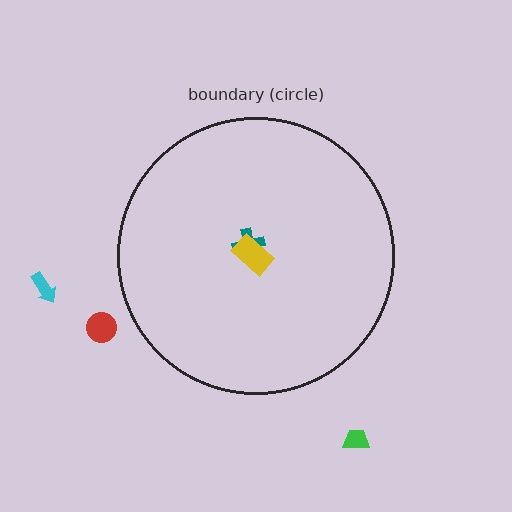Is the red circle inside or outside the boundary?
Outside.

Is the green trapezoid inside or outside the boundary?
Outside.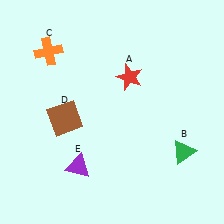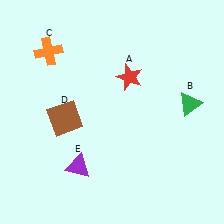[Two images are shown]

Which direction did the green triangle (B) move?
The green triangle (B) moved up.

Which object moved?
The green triangle (B) moved up.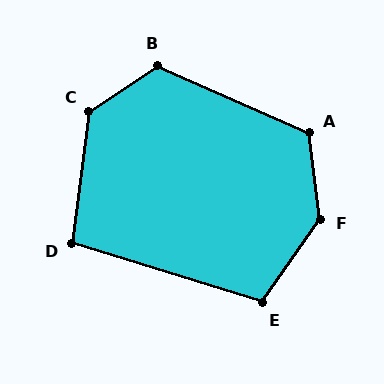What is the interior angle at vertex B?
Approximately 122 degrees (obtuse).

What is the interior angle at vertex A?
Approximately 122 degrees (obtuse).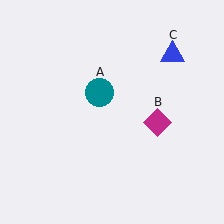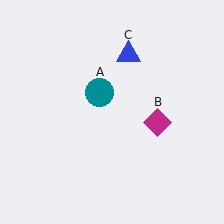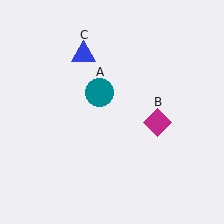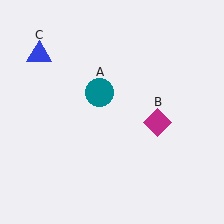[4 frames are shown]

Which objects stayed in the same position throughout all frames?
Teal circle (object A) and magenta diamond (object B) remained stationary.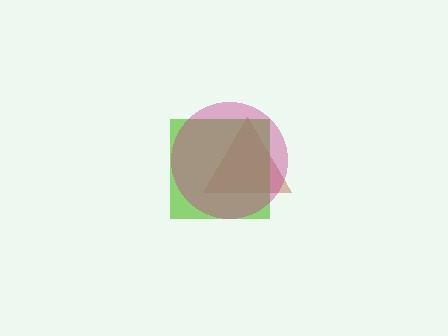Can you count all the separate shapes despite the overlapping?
Yes, there are 3 separate shapes.